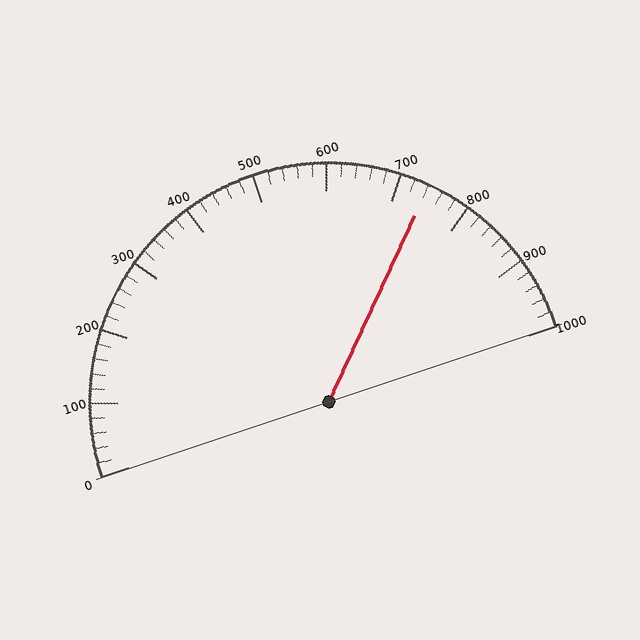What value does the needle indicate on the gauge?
The needle indicates approximately 740.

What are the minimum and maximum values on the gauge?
The gauge ranges from 0 to 1000.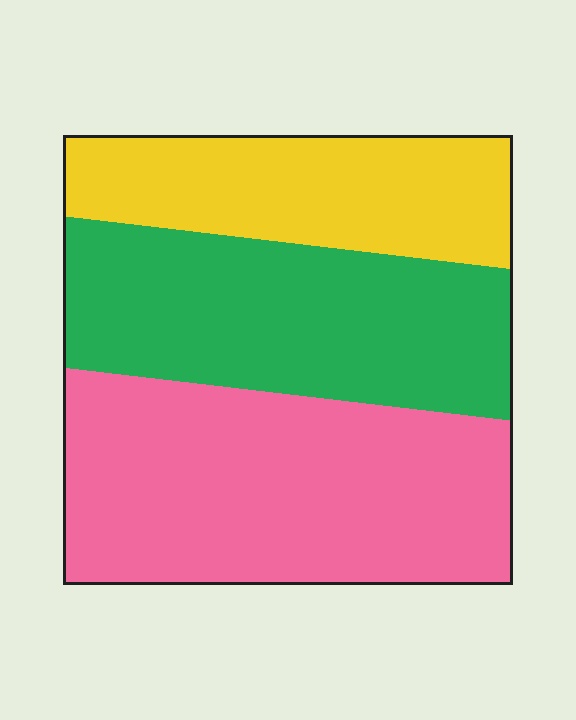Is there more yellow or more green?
Green.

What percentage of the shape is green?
Green covers around 35% of the shape.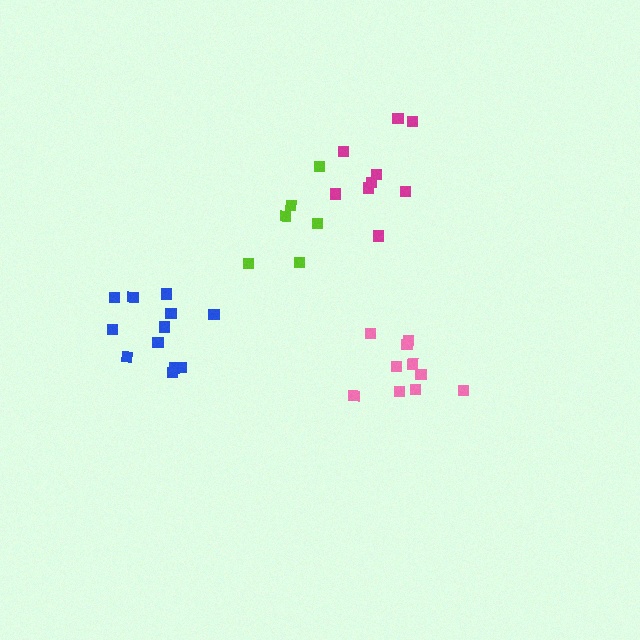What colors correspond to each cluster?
The clusters are colored: pink, blue, lime, magenta.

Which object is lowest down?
The pink cluster is bottommost.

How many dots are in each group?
Group 1: 10 dots, Group 2: 12 dots, Group 3: 6 dots, Group 4: 9 dots (37 total).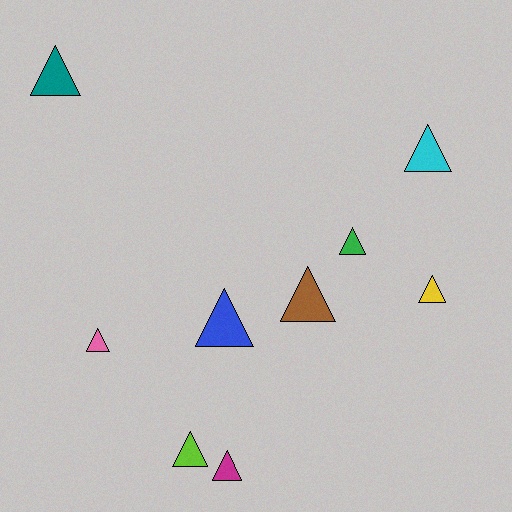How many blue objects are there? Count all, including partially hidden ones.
There is 1 blue object.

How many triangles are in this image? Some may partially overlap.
There are 9 triangles.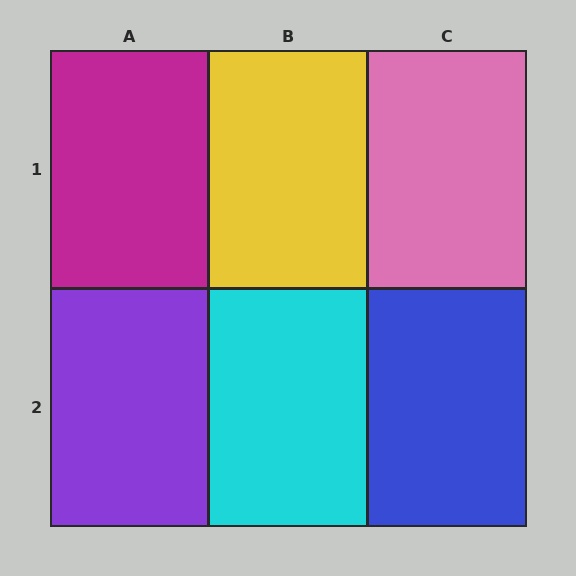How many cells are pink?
1 cell is pink.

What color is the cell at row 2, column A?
Purple.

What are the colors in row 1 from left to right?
Magenta, yellow, pink.